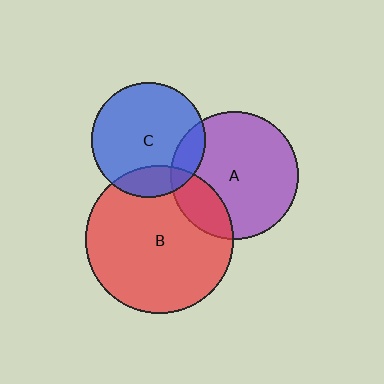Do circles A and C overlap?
Yes.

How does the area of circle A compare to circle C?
Approximately 1.2 times.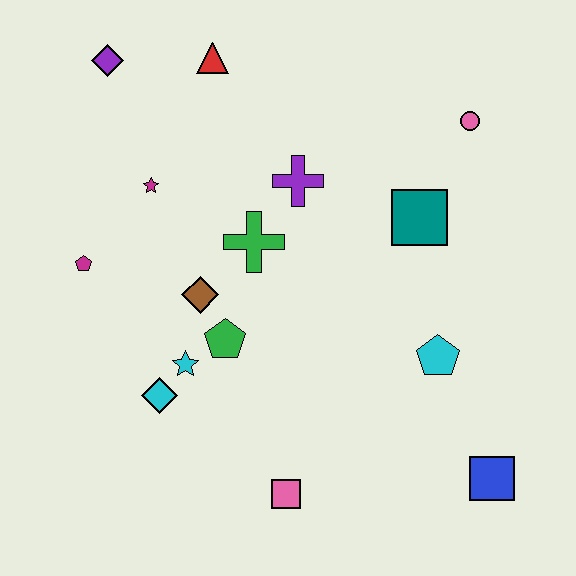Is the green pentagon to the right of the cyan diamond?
Yes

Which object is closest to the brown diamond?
The green pentagon is closest to the brown diamond.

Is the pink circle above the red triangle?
No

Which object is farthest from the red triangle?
The blue square is farthest from the red triangle.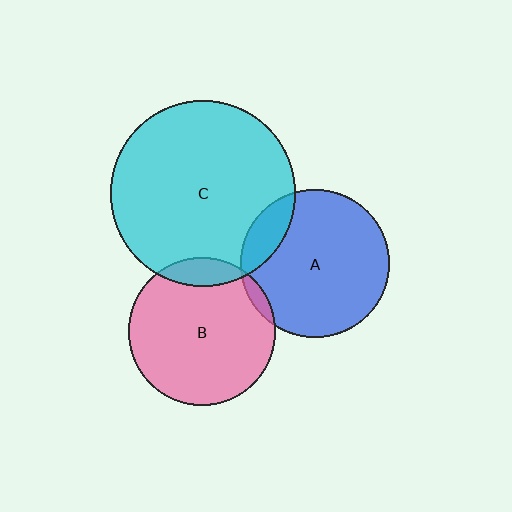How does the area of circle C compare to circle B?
Approximately 1.6 times.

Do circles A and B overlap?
Yes.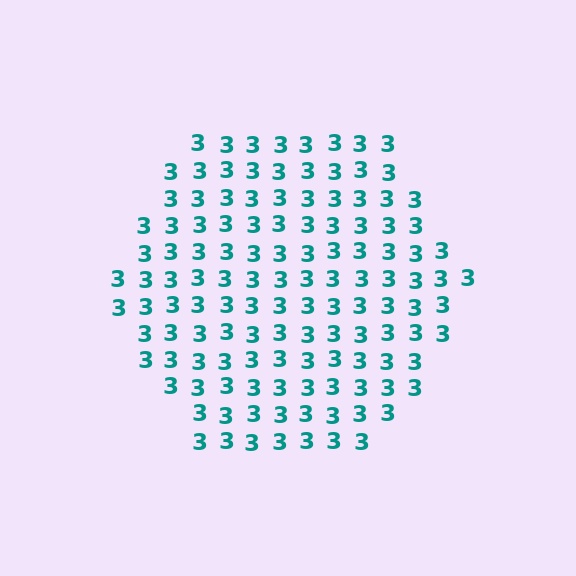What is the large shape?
The large shape is a hexagon.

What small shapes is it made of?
It is made of small digit 3's.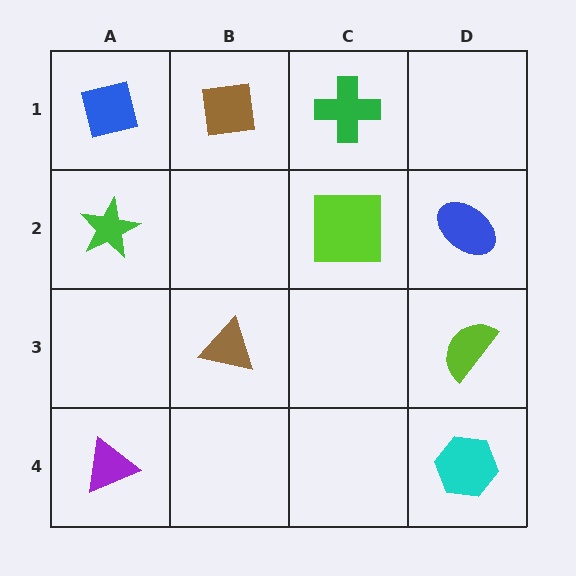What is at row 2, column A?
A green star.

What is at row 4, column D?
A cyan hexagon.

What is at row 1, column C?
A green cross.